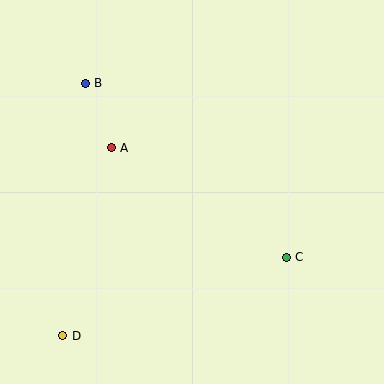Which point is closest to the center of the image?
Point A at (111, 148) is closest to the center.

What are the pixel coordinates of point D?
Point D is at (63, 336).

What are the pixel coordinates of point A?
Point A is at (111, 148).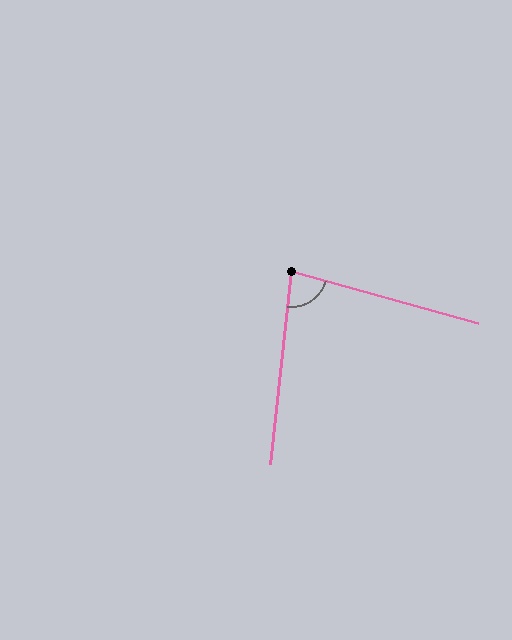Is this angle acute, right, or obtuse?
It is acute.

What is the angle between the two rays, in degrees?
Approximately 81 degrees.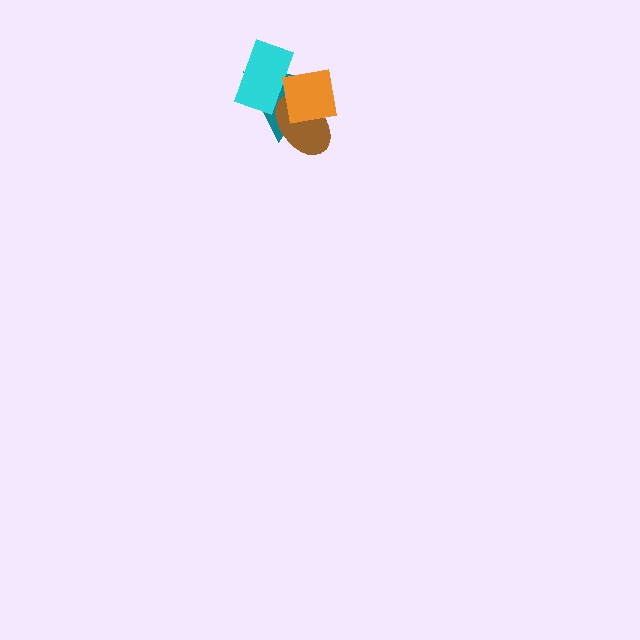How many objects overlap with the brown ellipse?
2 objects overlap with the brown ellipse.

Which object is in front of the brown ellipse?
The orange square is in front of the brown ellipse.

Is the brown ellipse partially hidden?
Yes, it is partially covered by another shape.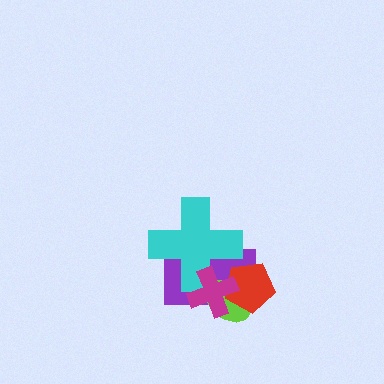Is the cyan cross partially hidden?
Yes, it is partially covered by another shape.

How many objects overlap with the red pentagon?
3 objects overlap with the red pentagon.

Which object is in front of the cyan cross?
The magenta cross is in front of the cyan cross.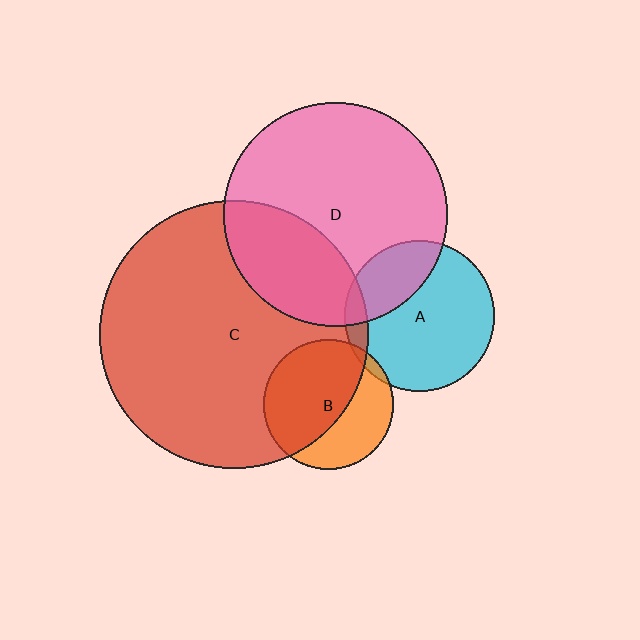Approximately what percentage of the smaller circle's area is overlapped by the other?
Approximately 30%.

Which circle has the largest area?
Circle C (red).